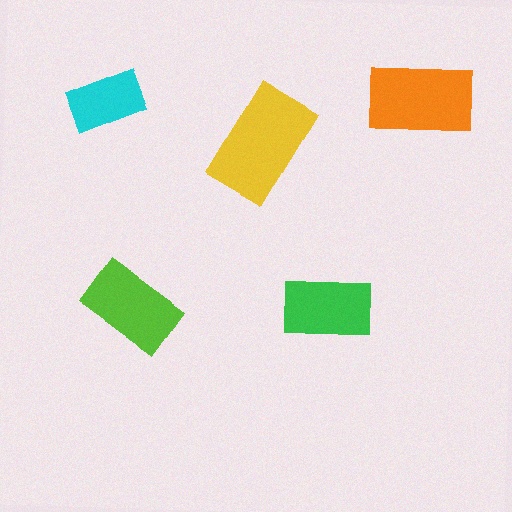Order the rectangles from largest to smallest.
the yellow one, the orange one, the lime one, the green one, the cyan one.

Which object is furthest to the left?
The cyan rectangle is leftmost.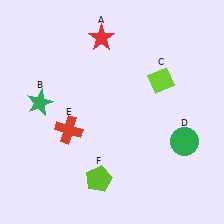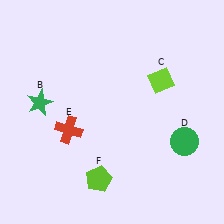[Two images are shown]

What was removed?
The red star (A) was removed in Image 2.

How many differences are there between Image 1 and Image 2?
There is 1 difference between the two images.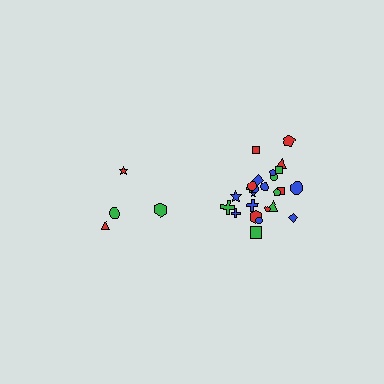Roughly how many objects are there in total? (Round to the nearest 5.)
Roughly 30 objects in total.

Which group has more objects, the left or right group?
The right group.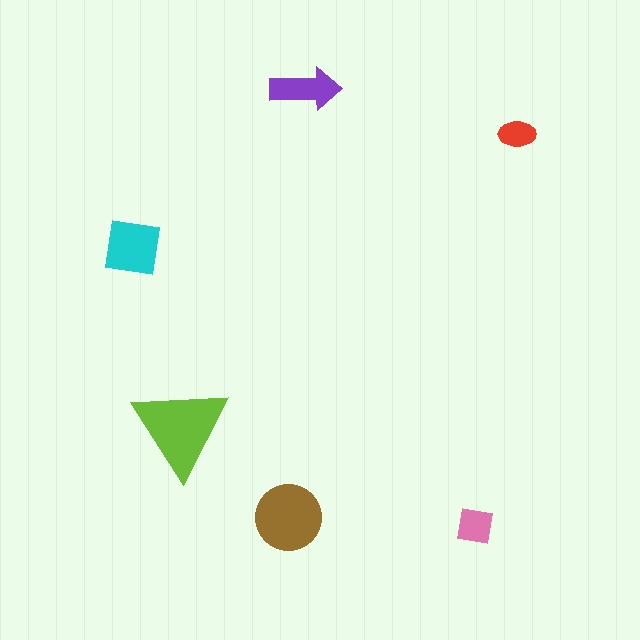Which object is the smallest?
The red ellipse.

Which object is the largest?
The lime triangle.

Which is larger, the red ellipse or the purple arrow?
The purple arrow.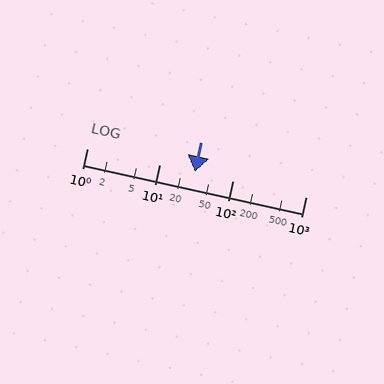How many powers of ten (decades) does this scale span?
The scale spans 3 decades, from 1 to 1000.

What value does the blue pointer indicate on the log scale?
The pointer indicates approximately 30.